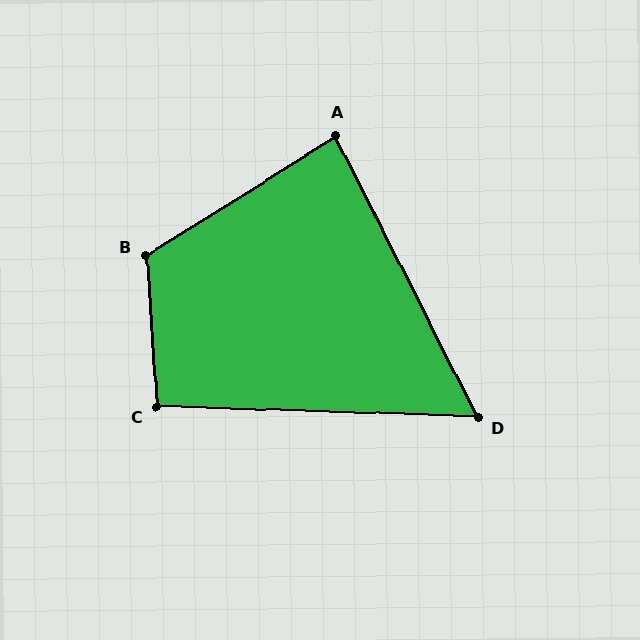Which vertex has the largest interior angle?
B, at approximately 119 degrees.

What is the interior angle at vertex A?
Approximately 84 degrees (acute).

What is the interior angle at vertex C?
Approximately 96 degrees (obtuse).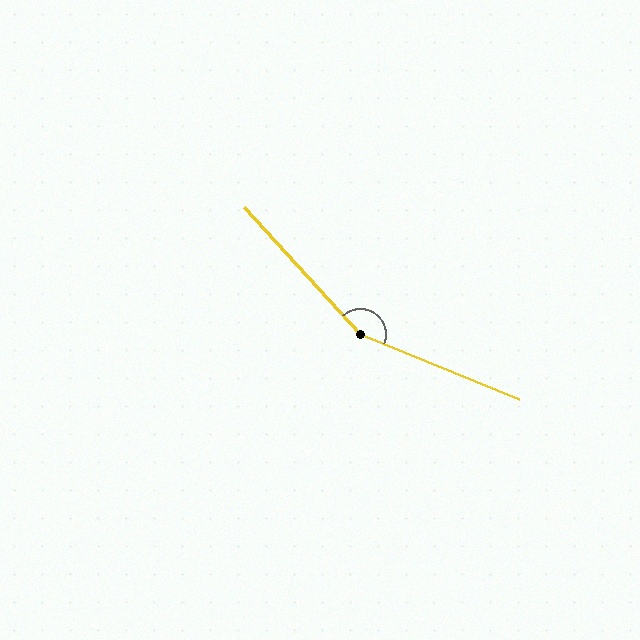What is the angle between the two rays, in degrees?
Approximately 155 degrees.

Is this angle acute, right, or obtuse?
It is obtuse.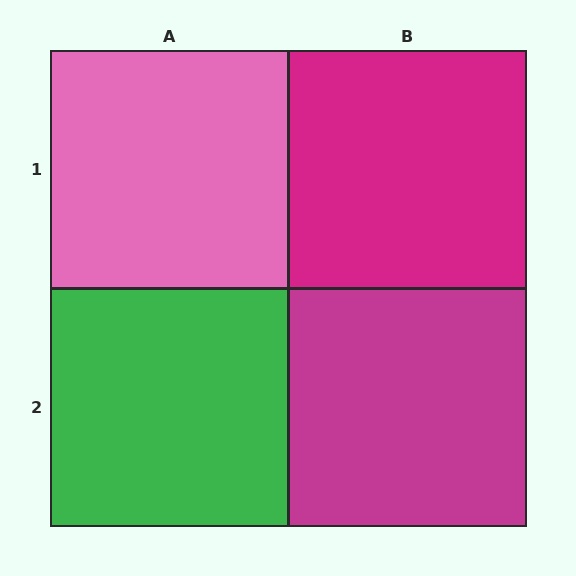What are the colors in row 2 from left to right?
Green, magenta.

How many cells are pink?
1 cell is pink.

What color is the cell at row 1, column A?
Pink.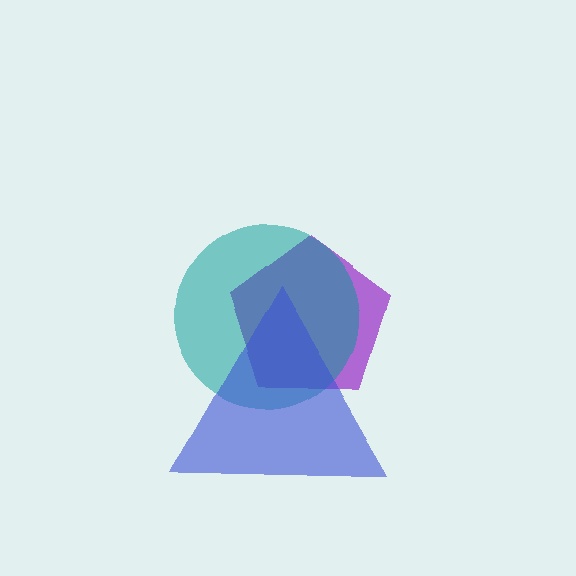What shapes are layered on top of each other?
The layered shapes are: a purple pentagon, a teal circle, a blue triangle.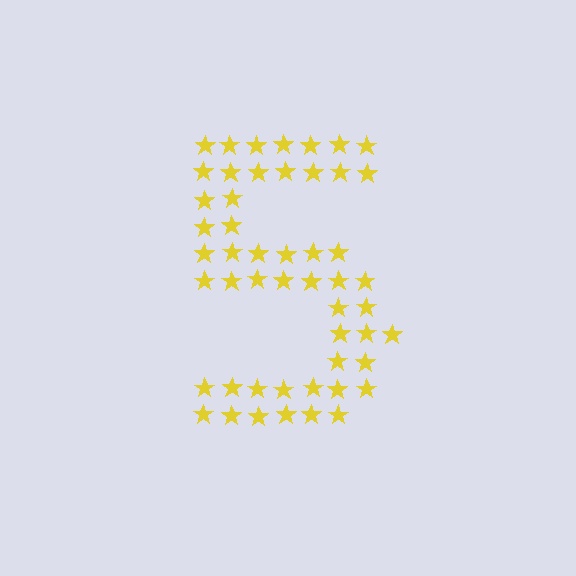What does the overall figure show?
The overall figure shows the digit 5.